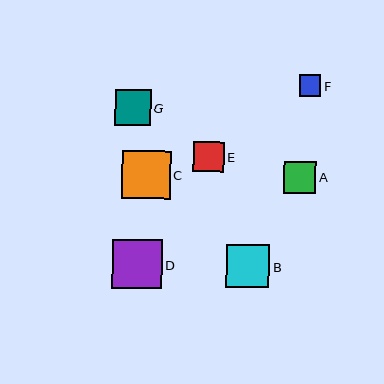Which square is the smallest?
Square F is the smallest with a size of approximately 22 pixels.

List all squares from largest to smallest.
From largest to smallest: D, C, B, G, A, E, F.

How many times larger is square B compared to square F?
Square B is approximately 2.0 times the size of square F.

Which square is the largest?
Square D is the largest with a size of approximately 50 pixels.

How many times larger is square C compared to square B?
Square C is approximately 1.1 times the size of square B.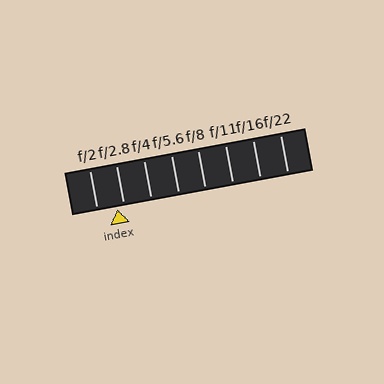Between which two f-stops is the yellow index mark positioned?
The index mark is between f/2 and f/2.8.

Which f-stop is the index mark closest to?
The index mark is closest to f/2.8.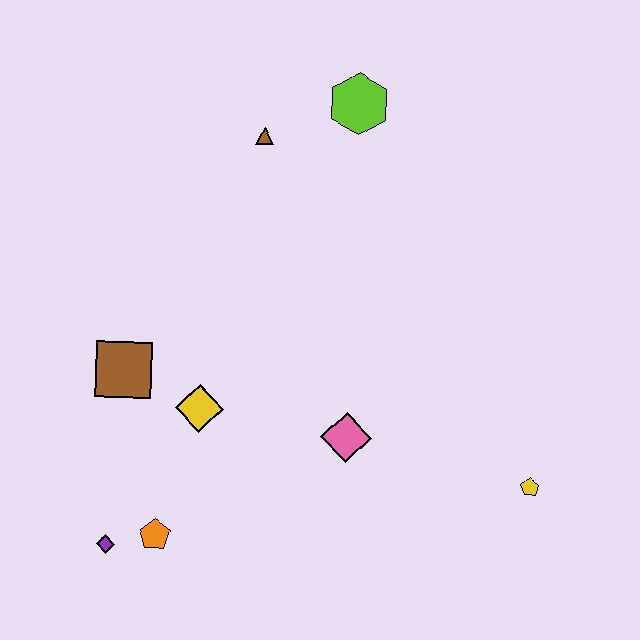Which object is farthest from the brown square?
The yellow pentagon is farthest from the brown square.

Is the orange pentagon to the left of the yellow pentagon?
Yes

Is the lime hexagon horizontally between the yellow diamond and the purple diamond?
No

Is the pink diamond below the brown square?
Yes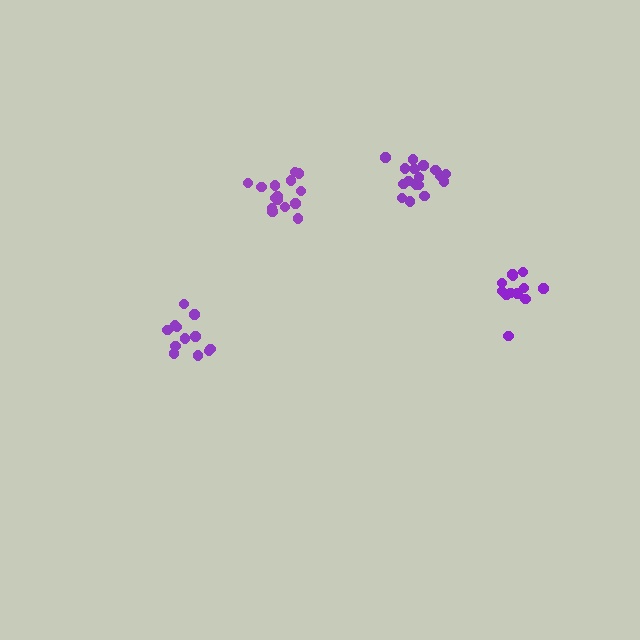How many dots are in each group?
Group 1: 15 dots, Group 2: 17 dots, Group 3: 12 dots, Group 4: 12 dots (56 total).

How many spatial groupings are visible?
There are 4 spatial groupings.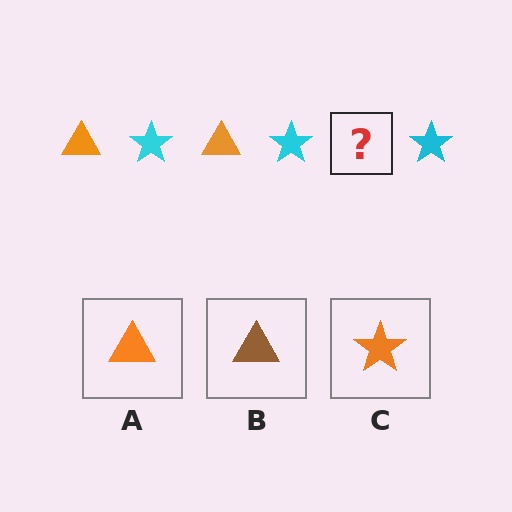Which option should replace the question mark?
Option A.